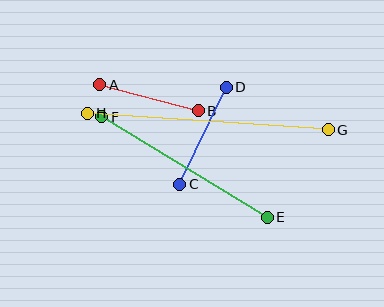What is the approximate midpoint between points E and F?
The midpoint is at approximately (185, 167) pixels.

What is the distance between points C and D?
The distance is approximately 108 pixels.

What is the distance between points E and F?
The distance is approximately 193 pixels.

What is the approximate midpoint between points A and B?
The midpoint is at approximately (149, 98) pixels.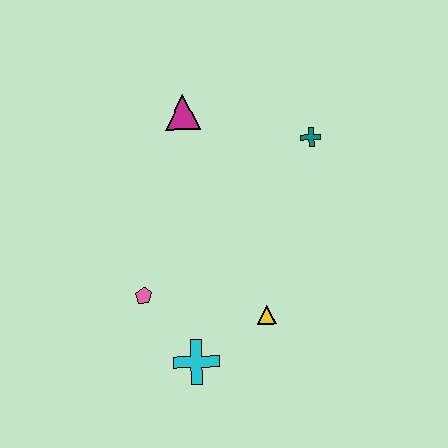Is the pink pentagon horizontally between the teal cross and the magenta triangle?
No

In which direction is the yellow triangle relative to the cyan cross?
The yellow triangle is to the right of the cyan cross.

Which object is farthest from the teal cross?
The cyan cross is farthest from the teal cross.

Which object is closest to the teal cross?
The magenta triangle is closest to the teal cross.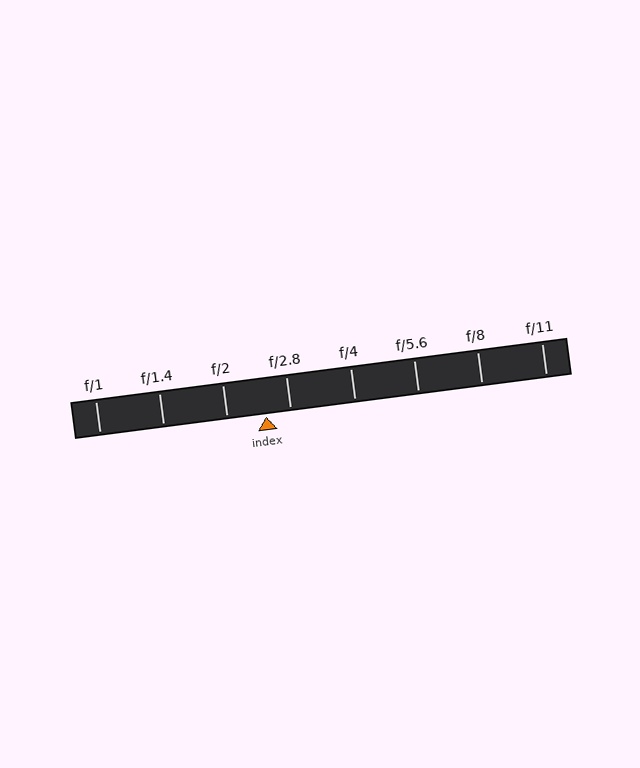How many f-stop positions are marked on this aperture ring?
There are 8 f-stop positions marked.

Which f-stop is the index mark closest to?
The index mark is closest to f/2.8.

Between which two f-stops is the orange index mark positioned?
The index mark is between f/2 and f/2.8.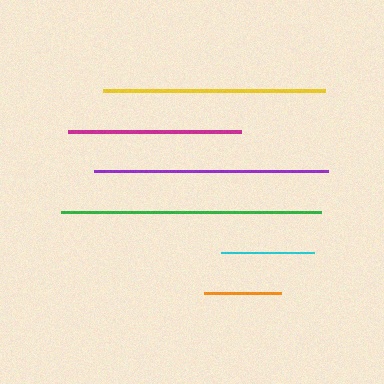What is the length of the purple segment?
The purple segment is approximately 234 pixels long.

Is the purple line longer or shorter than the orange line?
The purple line is longer than the orange line.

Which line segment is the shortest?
The orange line is the shortest at approximately 77 pixels.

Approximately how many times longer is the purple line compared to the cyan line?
The purple line is approximately 2.5 times the length of the cyan line.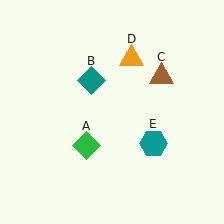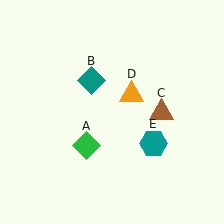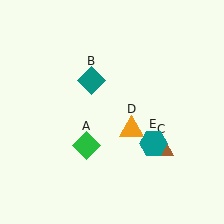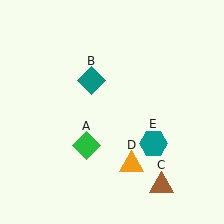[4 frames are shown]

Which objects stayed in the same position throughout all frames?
Green diamond (object A) and teal diamond (object B) and teal hexagon (object E) remained stationary.